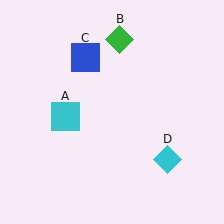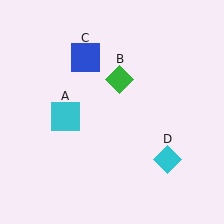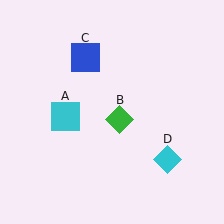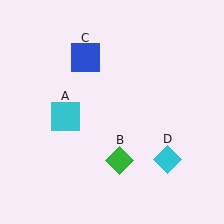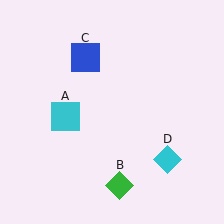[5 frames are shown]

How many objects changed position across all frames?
1 object changed position: green diamond (object B).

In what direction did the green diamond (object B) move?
The green diamond (object B) moved down.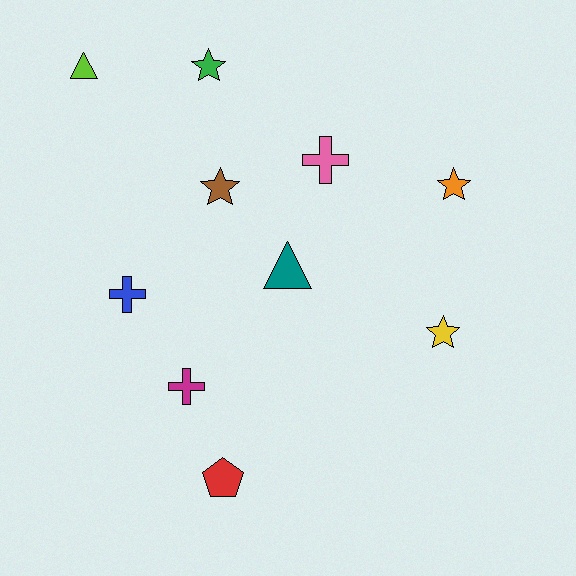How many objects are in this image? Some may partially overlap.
There are 10 objects.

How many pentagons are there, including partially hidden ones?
There is 1 pentagon.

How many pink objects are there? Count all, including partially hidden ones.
There is 1 pink object.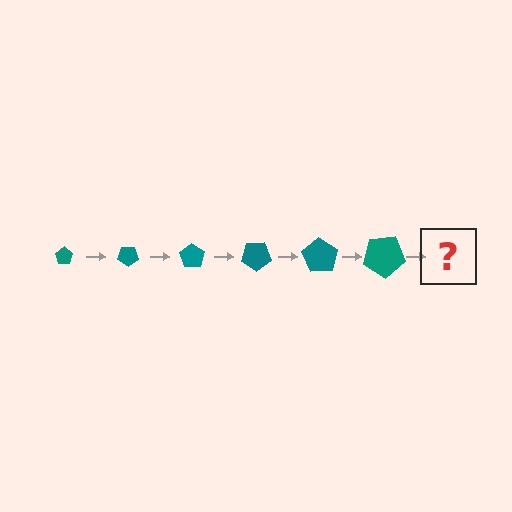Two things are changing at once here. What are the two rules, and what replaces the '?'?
The two rules are that the pentagon grows larger each step and it rotates 35 degrees each step. The '?' should be a pentagon, larger than the previous one and rotated 210 degrees from the start.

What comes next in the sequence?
The next element should be a pentagon, larger than the previous one and rotated 210 degrees from the start.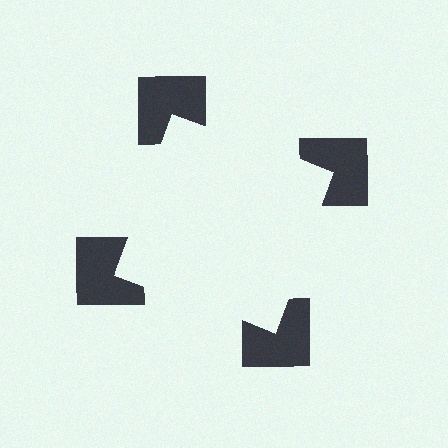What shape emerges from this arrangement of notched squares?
An illusory square — its edges are inferred from the aligned wedge cuts in the notched squares, not physically drawn.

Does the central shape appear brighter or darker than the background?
It typically appears slightly brighter than the background, even though no actual brightness change is drawn.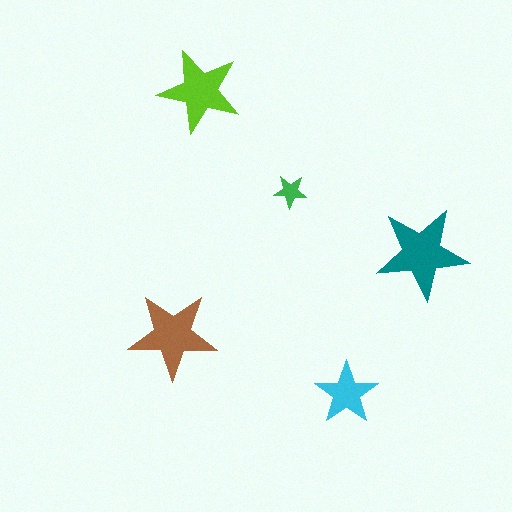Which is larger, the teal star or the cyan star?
The teal one.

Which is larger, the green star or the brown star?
The brown one.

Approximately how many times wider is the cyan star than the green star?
About 2 times wider.